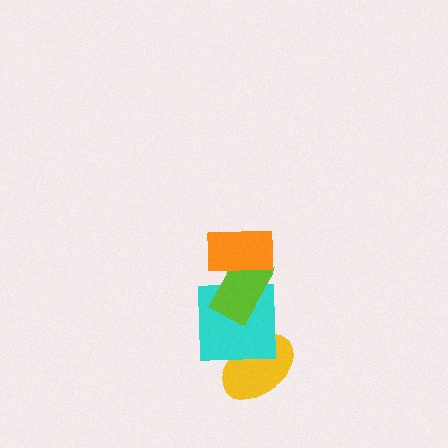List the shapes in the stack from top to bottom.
From top to bottom: the orange rectangle, the lime rectangle, the cyan square, the yellow ellipse.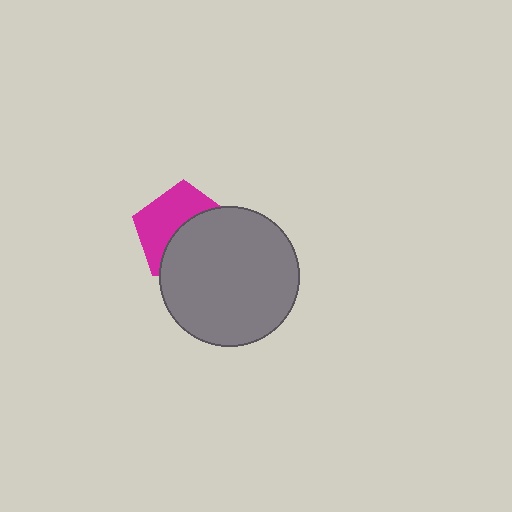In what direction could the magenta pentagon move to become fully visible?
The magenta pentagon could move toward the upper-left. That would shift it out from behind the gray circle entirely.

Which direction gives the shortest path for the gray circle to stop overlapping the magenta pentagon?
Moving toward the lower-right gives the shortest separation.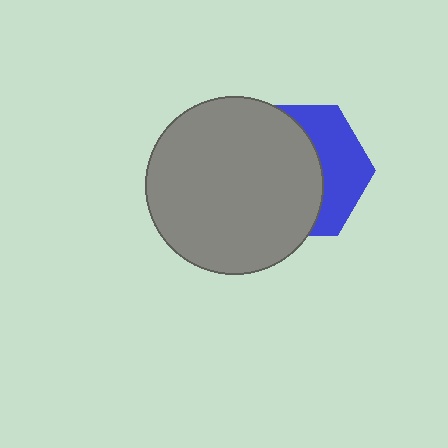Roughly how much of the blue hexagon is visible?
A small part of it is visible (roughly 38%).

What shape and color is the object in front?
The object in front is a gray circle.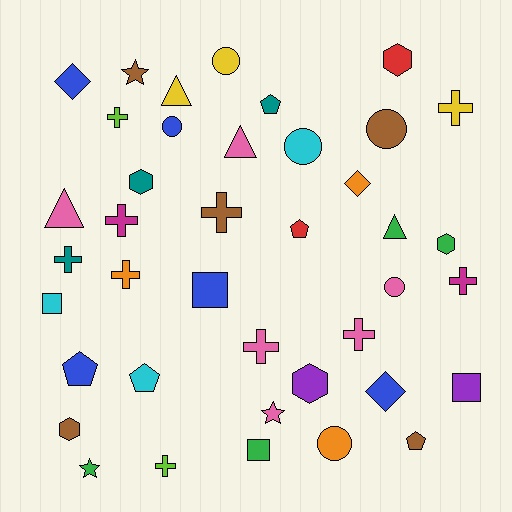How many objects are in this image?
There are 40 objects.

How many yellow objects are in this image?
There are 3 yellow objects.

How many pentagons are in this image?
There are 5 pentagons.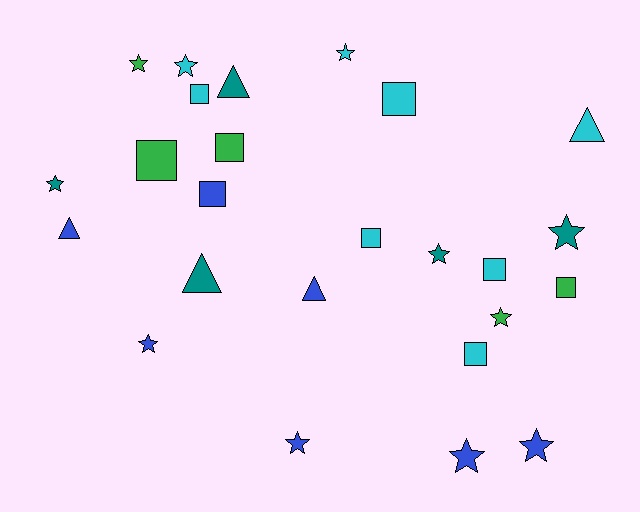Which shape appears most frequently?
Star, with 11 objects.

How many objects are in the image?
There are 25 objects.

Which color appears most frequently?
Cyan, with 8 objects.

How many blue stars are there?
There are 4 blue stars.